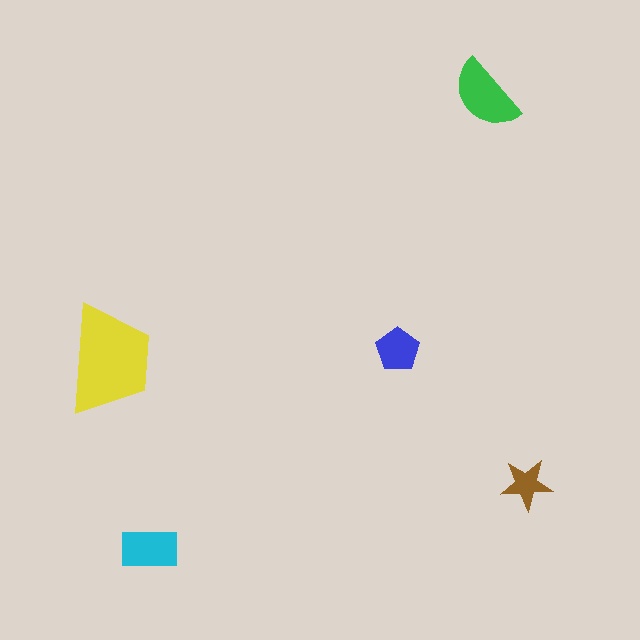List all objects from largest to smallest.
The yellow trapezoid, the green semicircle, the cyan rectangle, the blue pentagon, the brown star.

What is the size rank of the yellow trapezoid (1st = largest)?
1st.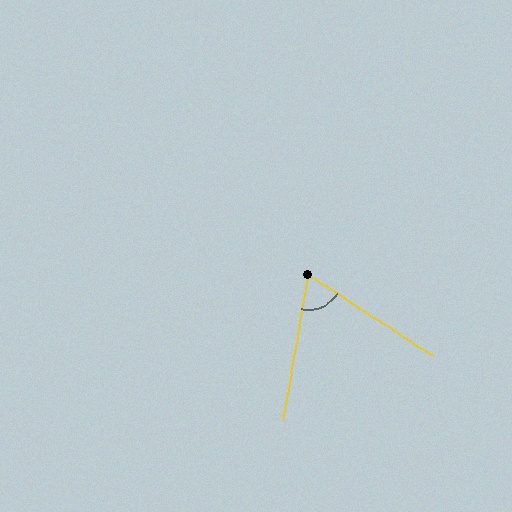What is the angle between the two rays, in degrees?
Approximately 67 degrees.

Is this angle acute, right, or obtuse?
It is acute.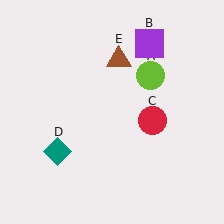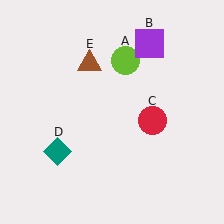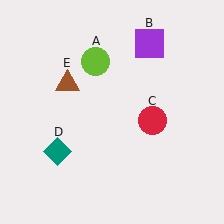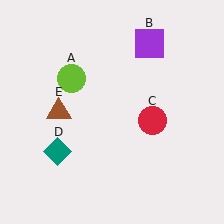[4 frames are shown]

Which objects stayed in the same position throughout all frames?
Purple square (object B) and red circle (object C) and teal diamond (object D) remained stationary.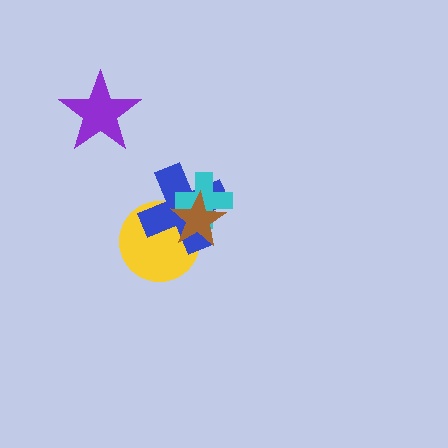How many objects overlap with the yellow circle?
3 objects overlap with the yellow circle.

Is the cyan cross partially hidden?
Yes, it is partially covered by another shape.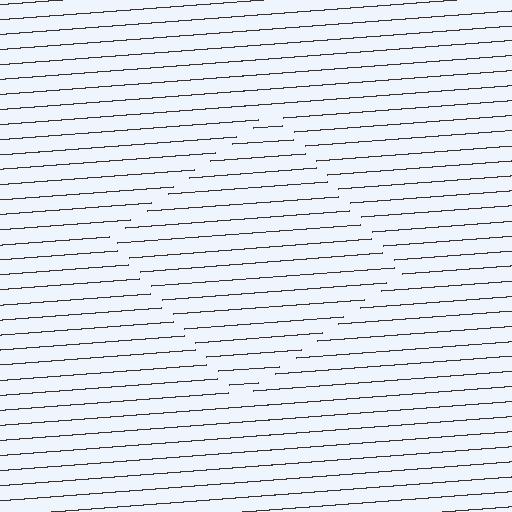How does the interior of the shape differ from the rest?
The interior of the shape contains the same grating, shifted by half a period — the contour is defined by the phase discontinuity where line-ends from the inner and outer gratings abut.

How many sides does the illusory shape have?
4 sides — the line-ends trace a square.